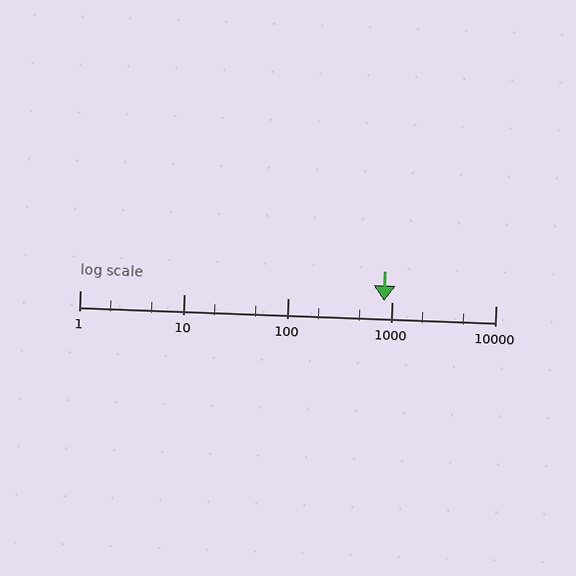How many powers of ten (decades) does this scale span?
The scale spans 4 decades, from 1 to 10000.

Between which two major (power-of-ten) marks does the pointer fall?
The pointer is between 100 and 1000.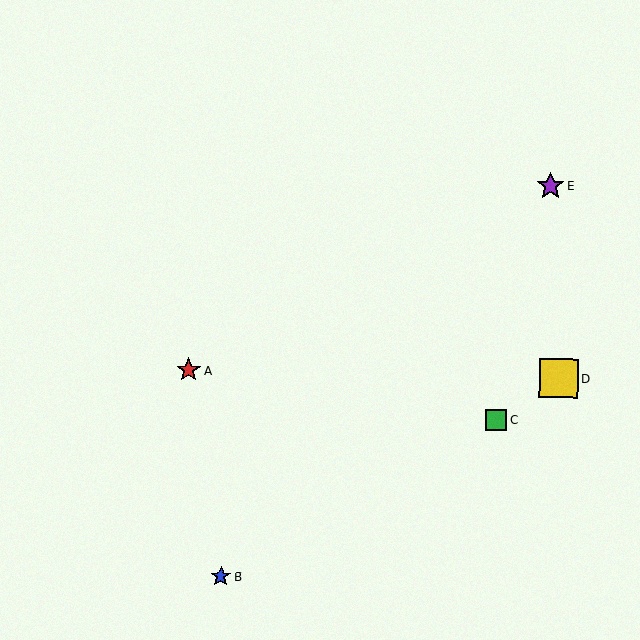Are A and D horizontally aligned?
Yes, both are at y≈370.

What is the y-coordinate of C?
Object C is at y≈420.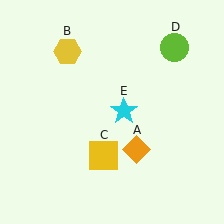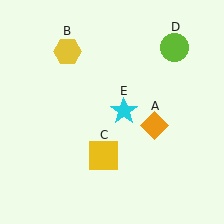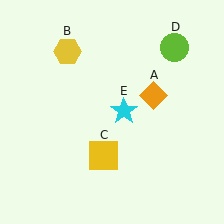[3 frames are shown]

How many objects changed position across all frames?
1 object changed position: orange diamond (object A).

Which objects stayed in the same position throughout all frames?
Yellow hexagon (object B) and yellow square (object C) and lime circle (object D) and cyan star (object E) remained stationary.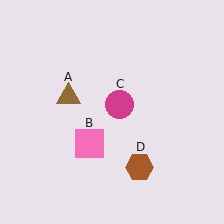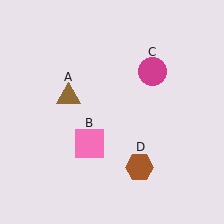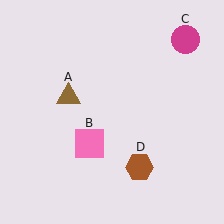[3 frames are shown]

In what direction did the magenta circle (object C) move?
The magenta circle (object C) moved up and to the right.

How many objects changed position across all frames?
1 object changed position: magenta circle (object C).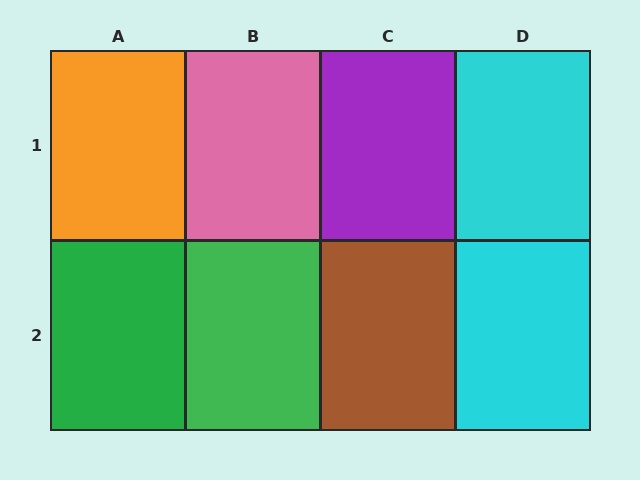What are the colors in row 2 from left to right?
Green, green, brown, cyan.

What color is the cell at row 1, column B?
Pink.